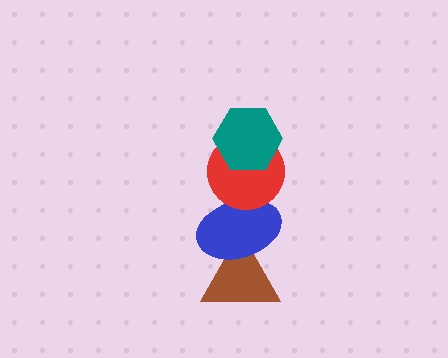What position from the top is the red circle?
The red circle is 2nd from the top.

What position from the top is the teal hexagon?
The teal hexagon is 1st from the top.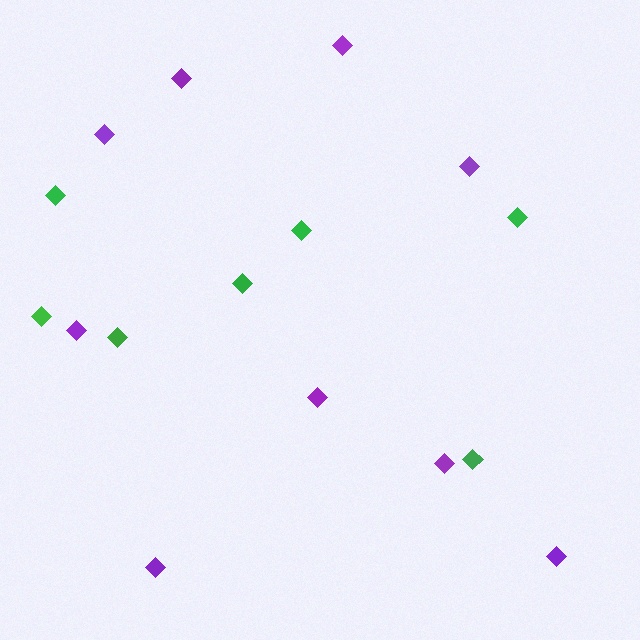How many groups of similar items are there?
There are 2 groups: one group of purple diamonds (9) and one group of green diamonds (7).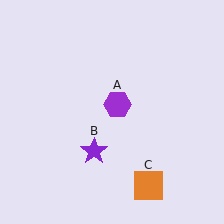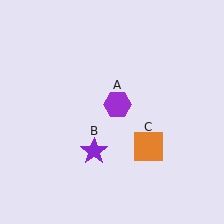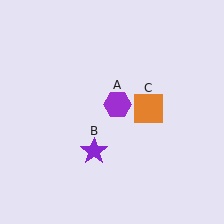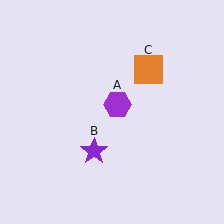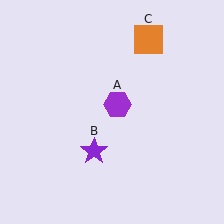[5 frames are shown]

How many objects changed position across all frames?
1 object changed position: orange square (object C).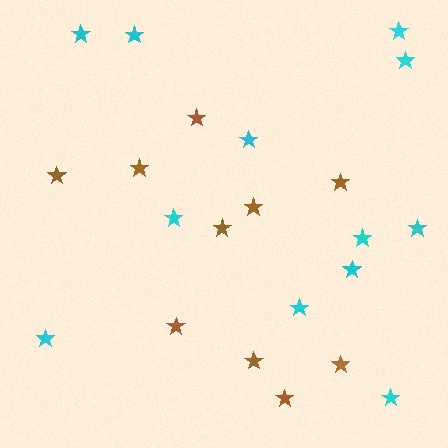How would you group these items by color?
There are 2 groups: one group of brown stars (10) and one group of cyan stars (12).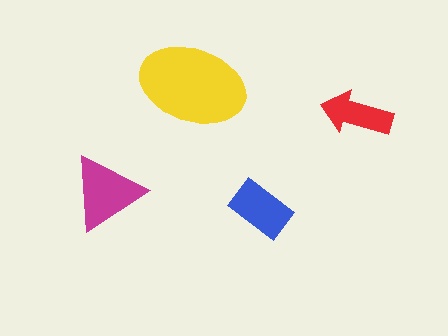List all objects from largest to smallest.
The yellow ellipse, the magenta triangle, the blue rectangle, the red arrow.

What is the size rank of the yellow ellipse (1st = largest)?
1st.